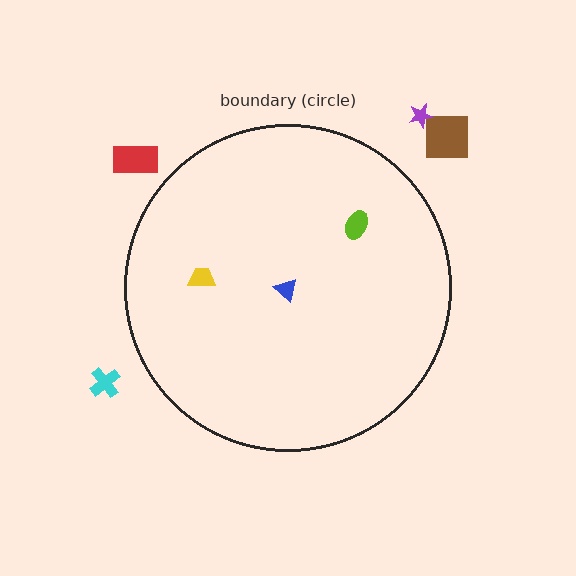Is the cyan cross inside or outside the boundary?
Outside.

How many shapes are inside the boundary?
3 inside, 4 outside.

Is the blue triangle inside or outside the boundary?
Inside.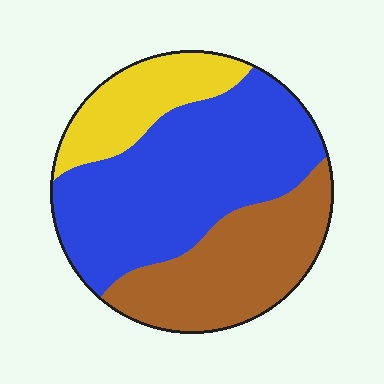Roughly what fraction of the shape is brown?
Brown takes up between a sixth and a third of the shape.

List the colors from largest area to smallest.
From largest to smallest: blue, brown, yellow.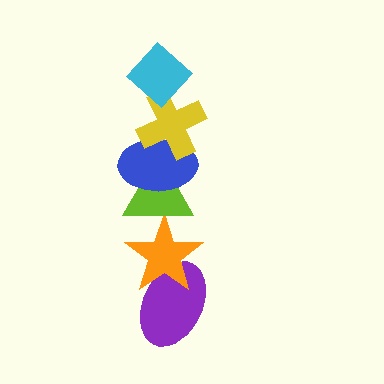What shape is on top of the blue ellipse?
The yellow cross is on top of the blue ellipse.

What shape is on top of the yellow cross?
The cyan diamond is on top of the yellow cross.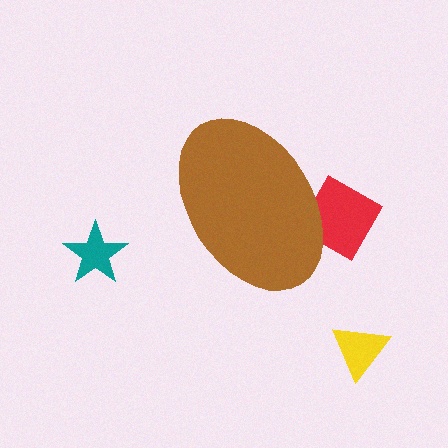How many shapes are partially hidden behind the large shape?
1 shape is partially hidden.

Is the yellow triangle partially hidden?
No, the yellow triangle is fully visible.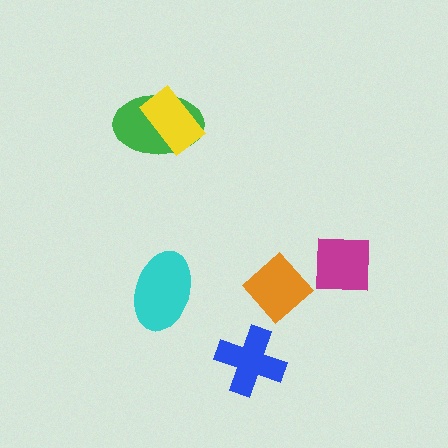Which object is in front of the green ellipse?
The yellow rectangle is in front of the green ellipse.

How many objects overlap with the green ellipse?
1 object overlaps with the green ellipse.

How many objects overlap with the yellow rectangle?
1 object overlaps with the yellow rectangle.